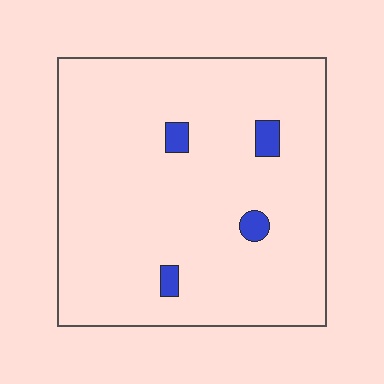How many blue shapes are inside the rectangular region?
4.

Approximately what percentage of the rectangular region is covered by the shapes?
Approximately 5%.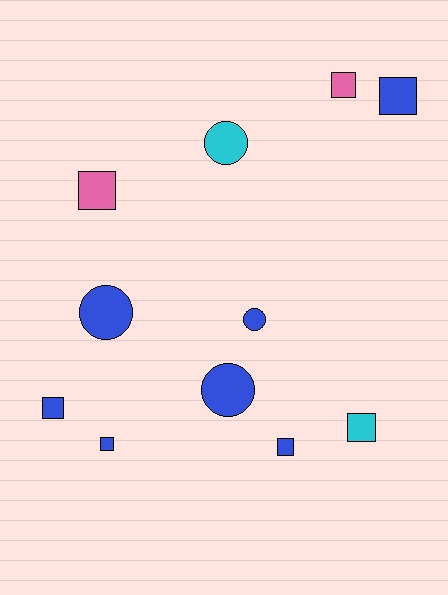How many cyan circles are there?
There is 1 cyan circle.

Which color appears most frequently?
Blue, with 7 objects.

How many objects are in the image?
There are 11 objects.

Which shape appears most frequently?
Square, with 7 objects.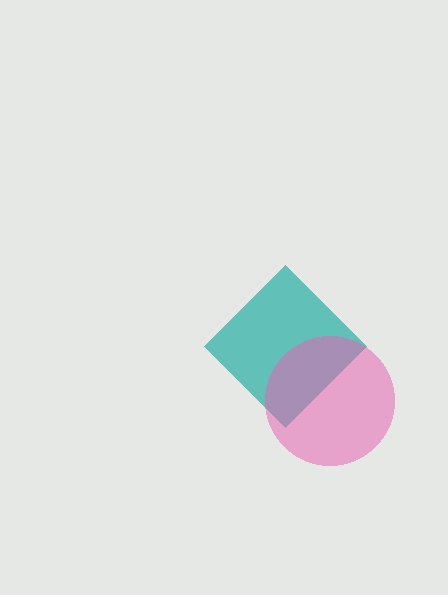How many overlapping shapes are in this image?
There are 2 overlapping shapes in the image.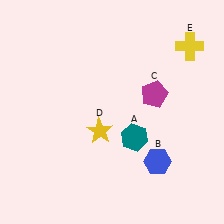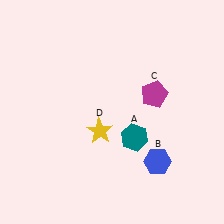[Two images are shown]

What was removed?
The yellow cross (E) was removed in Image 2.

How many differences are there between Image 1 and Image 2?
There is 1 difference between the two images.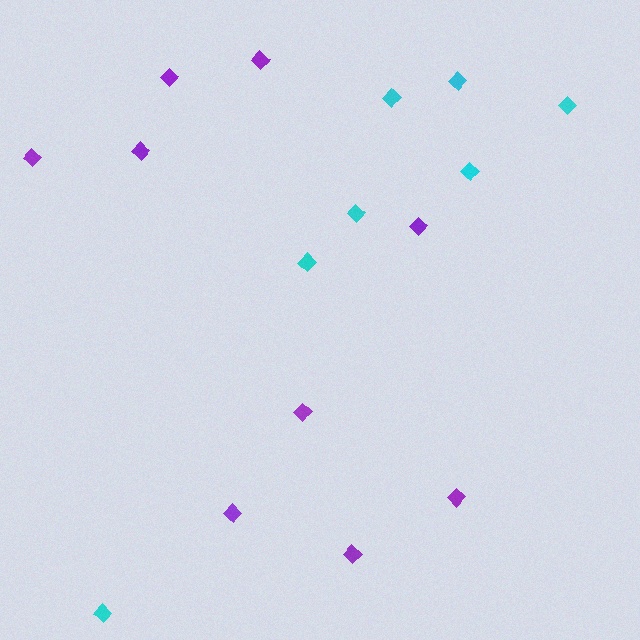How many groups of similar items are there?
There are 2 groups: one group of purple diamonds (9) and one group of cyan diamonds (7).